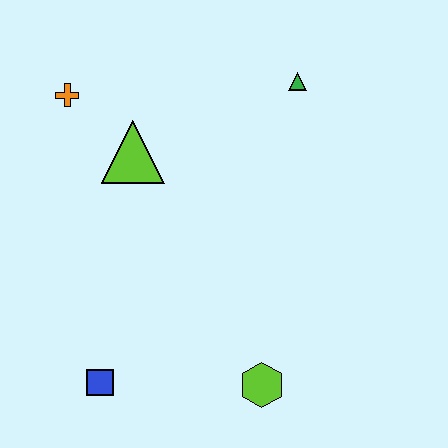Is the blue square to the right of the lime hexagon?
No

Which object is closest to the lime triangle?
The orange cross is closest to the lime triangle.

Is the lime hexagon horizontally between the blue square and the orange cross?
No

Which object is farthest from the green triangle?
The blue square is farthest from the green triangle.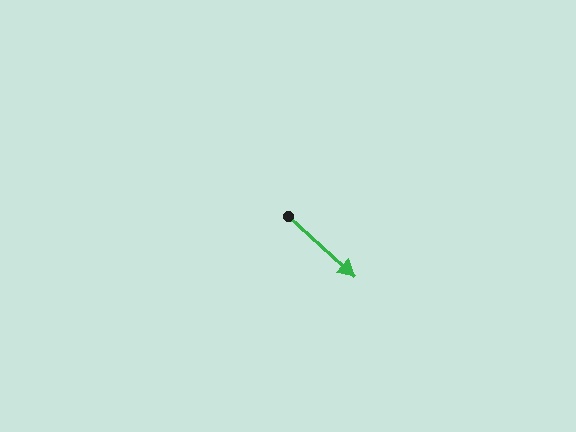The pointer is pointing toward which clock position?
Roughly 4 o'clock.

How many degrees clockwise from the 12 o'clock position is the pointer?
Approximately 132 degrees.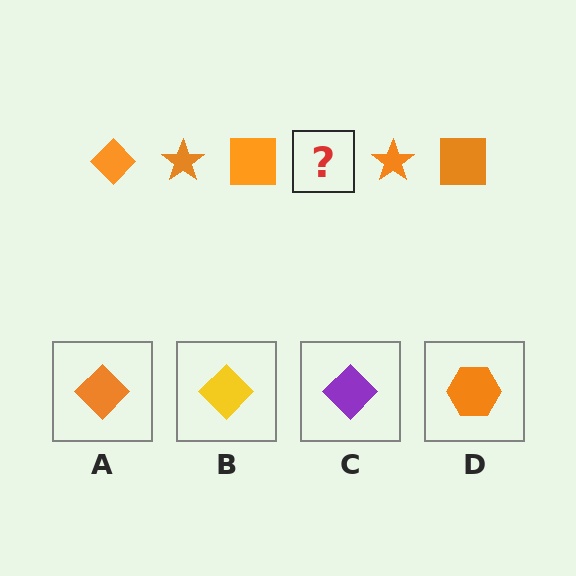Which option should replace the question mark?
Option A.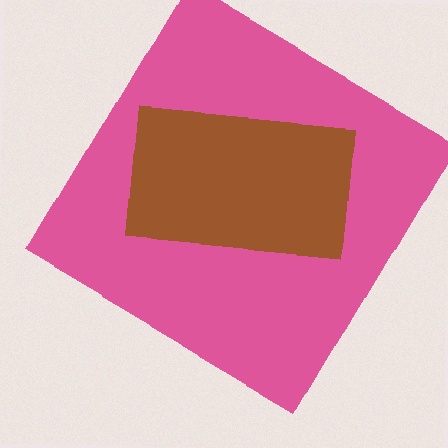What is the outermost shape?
The pink diamond.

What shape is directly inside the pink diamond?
The brown rectangle.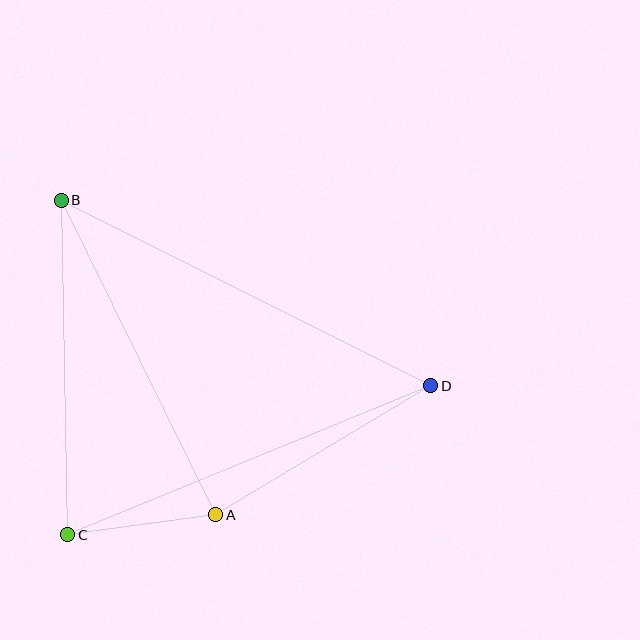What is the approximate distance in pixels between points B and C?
The distance between B and C is approximately 335 pixels.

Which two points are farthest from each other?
Points B and D are farthest from each other.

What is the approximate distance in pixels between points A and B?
The distance between A and B is approximately 350 pixels.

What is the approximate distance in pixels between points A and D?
The distance between A and D is approximately 250 pixels.